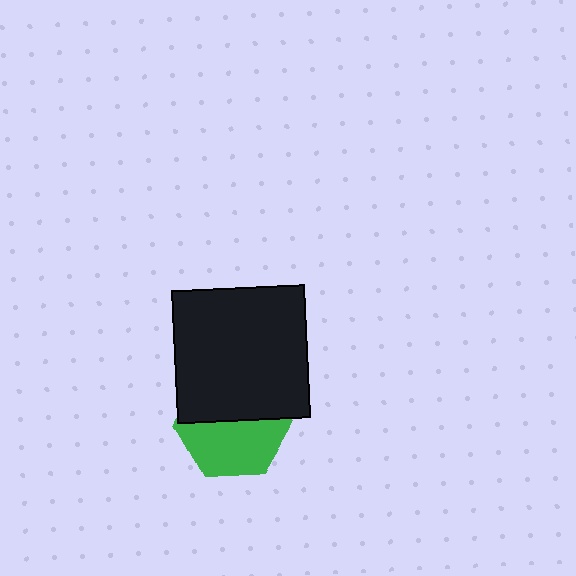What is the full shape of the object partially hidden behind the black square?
The partially hidden object is a green hexagon.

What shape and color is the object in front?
The object in front is a black square.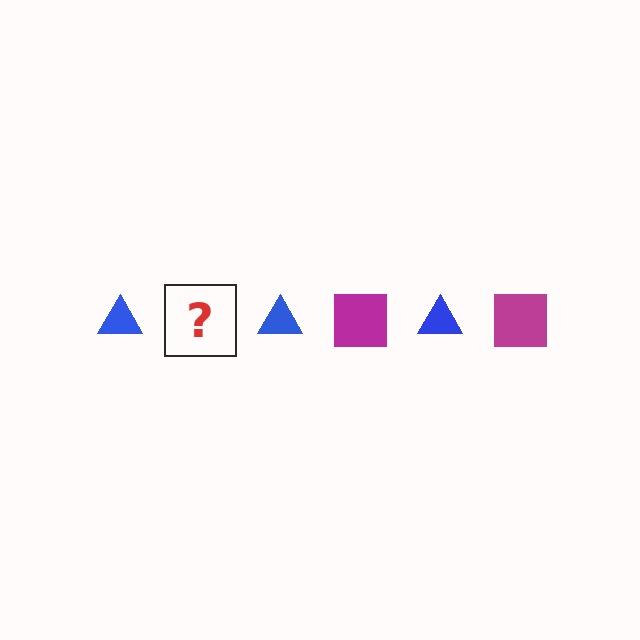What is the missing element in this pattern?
The missing element is a magenta square.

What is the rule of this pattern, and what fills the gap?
The rule is that the pattern alternates between blue triangle and magenta square. The gap should be filled with a magenta square.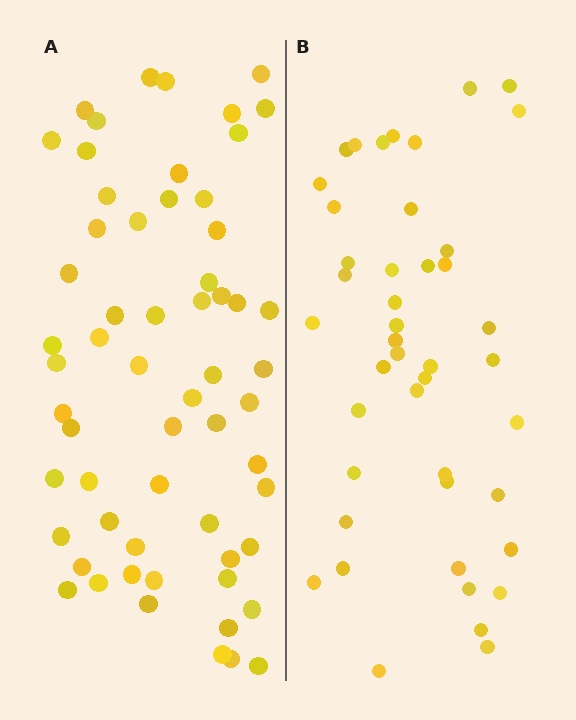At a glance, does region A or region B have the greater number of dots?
Region A (the left region) has more dots.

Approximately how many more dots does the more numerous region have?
Region A has approximately 15 more dots than region B.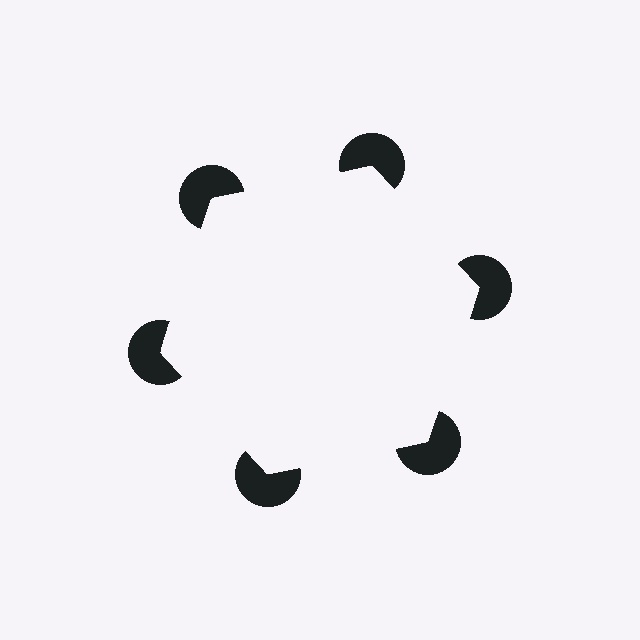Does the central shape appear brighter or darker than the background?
It typically appears slightly brighter than the background, even though no actual brightness change is drawn.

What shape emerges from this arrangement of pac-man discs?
An illusory hexagon — its edges are inferred from the aligned wedge cuts in the pac-man discs, not physically drawn.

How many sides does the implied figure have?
6 sides.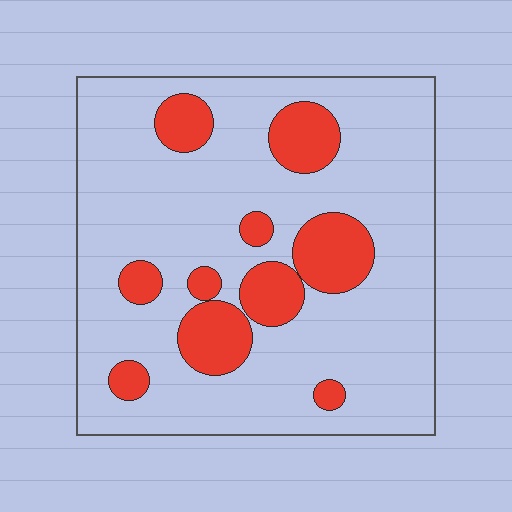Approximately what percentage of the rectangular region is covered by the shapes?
Approximately 20%.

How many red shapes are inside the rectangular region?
10.